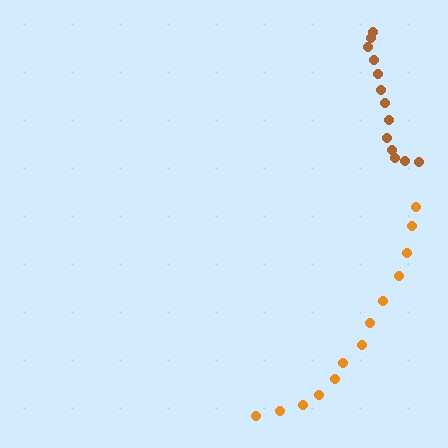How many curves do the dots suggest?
There are 2 distinct paths.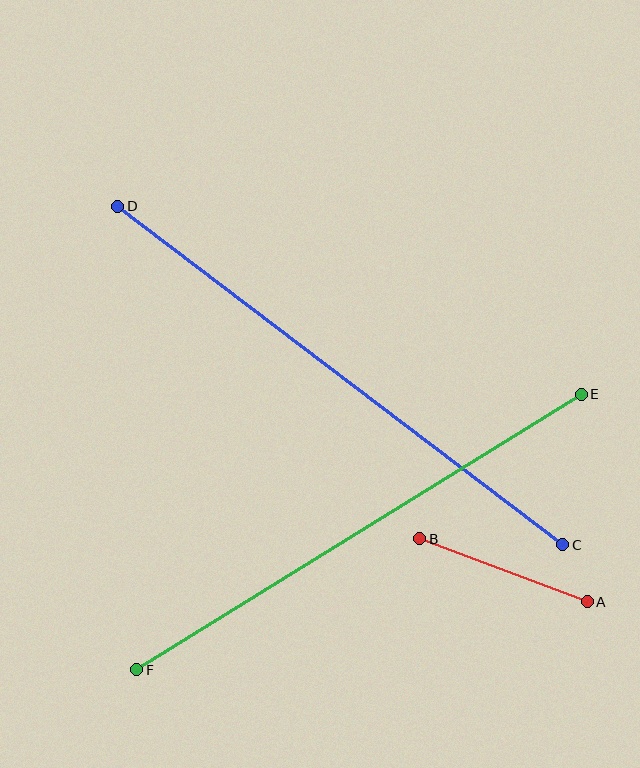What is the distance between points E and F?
The distance is approximately 522 pixels.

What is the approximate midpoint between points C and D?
The midpoint is at approximately (340, 375) pixels.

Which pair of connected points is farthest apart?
Points C and D are farthest apart.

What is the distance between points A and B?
The distance is approximately 179 pixels.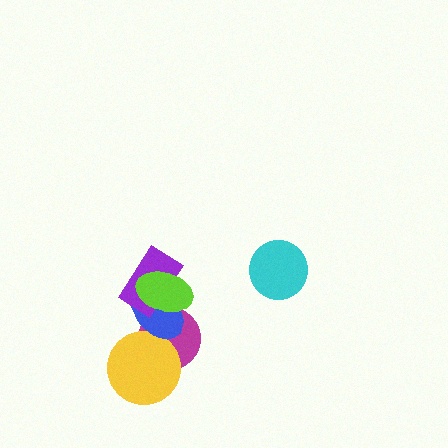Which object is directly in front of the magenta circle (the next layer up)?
The yellow circle is directly in front of the magenta circle.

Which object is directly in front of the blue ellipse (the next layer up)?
The purple rectangle is directly in front of the blue ellipse.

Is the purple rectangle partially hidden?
Yes, it is partially covered by another shape.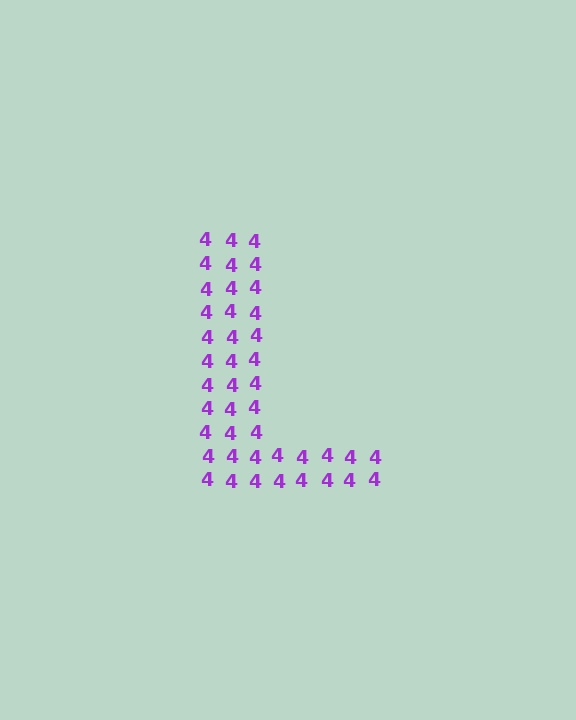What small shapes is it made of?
It is made of small digit 4's.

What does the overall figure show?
The overall figure shows the letter L.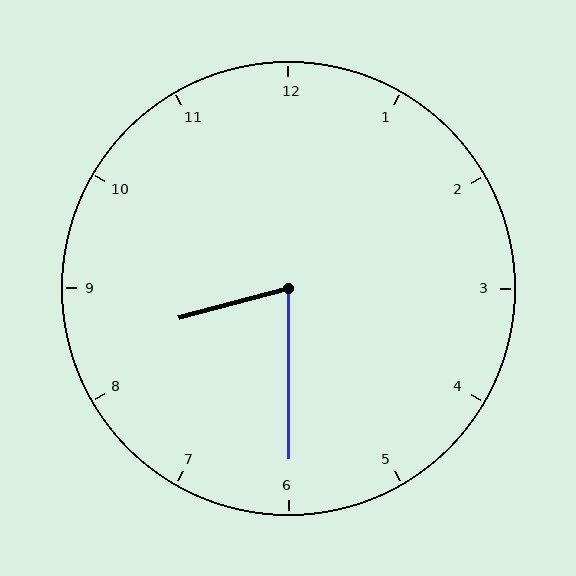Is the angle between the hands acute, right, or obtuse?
It is acute.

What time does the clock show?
8:30.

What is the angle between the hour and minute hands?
Approximately 75 degrees.